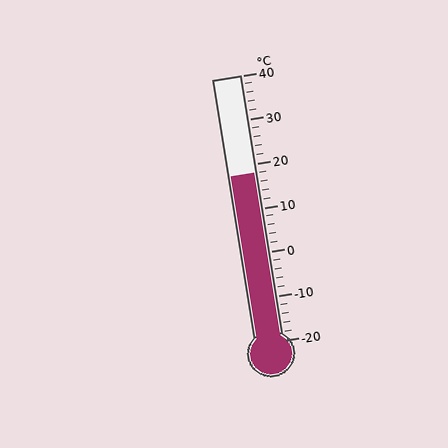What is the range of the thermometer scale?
The thermometer scale ranges from -20°C to 40°C.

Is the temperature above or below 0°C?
The temperature is above 0°C.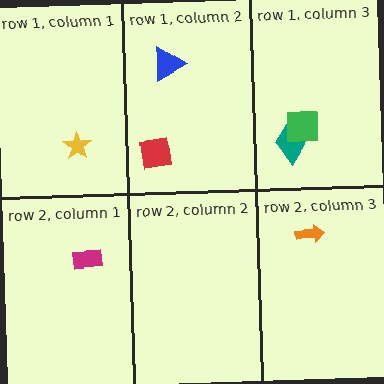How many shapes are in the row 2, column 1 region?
1.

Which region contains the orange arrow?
The row 2, column 3 region.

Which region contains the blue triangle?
The row 1, column 2 region.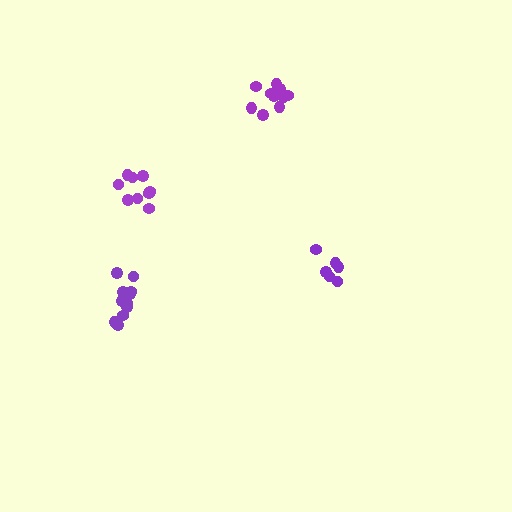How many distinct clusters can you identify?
There are 4 distinct clusters.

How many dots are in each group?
Group 1: 12 dots, Group 2: 6 dots, Group 3: 9 dots, Group 4: 11 dots (38 total).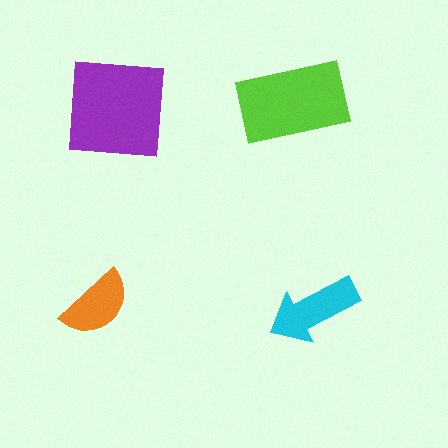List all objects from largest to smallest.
The purple square, the lime rectangle, the cyan arrow, the orange semicircle.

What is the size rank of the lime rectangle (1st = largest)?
2nd.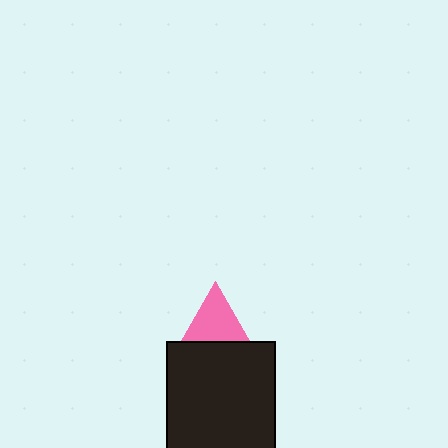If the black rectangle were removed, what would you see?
You would see the complete pink triangle.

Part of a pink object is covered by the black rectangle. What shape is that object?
It is a triangle.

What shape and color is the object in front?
The object in front is a black rectangle.